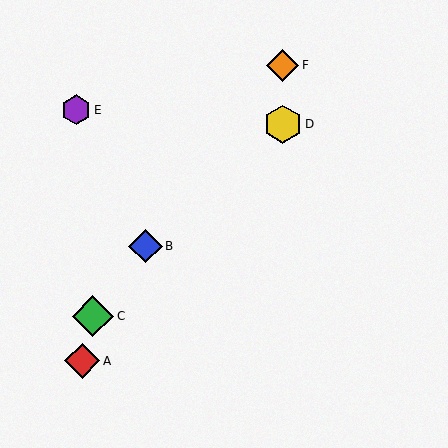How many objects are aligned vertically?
2 objects (D, F) are aligned vertically.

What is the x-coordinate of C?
Object C is at x≈93.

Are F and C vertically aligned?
No, F is at x≈283 and C is at x≈93.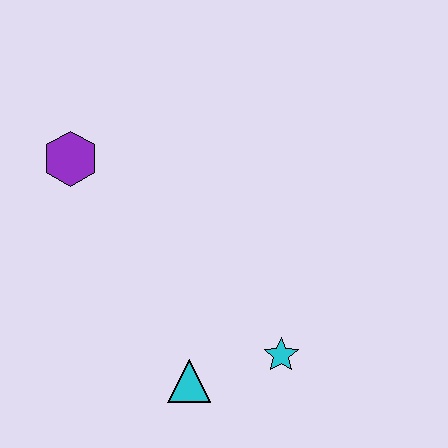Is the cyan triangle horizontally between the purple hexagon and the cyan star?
Yes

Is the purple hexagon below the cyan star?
No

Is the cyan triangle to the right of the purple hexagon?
Yes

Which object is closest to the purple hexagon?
The cyan triangle is closest to the purple hexagon.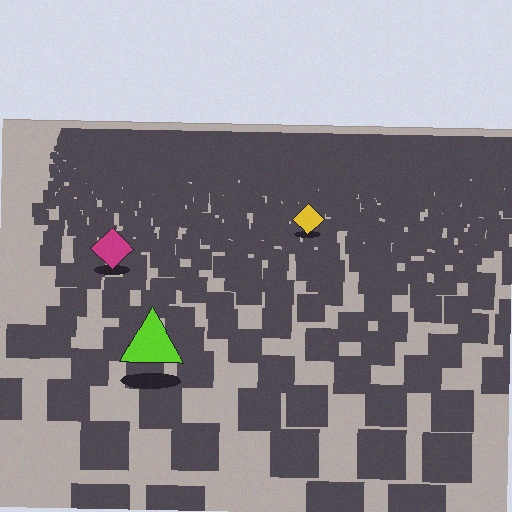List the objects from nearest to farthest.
From nearest to farthest: the lime triangle, the magenta diamond, the yellow diamond.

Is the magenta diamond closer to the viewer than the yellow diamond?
Yes. The magenta diamond is closer — you can tell from the texture gradient: the ground texture is coarser near it.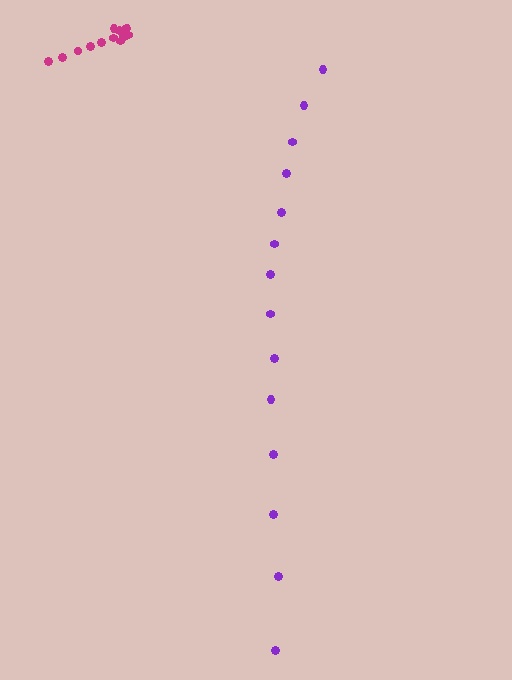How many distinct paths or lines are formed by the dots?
There are 2 distinct paths.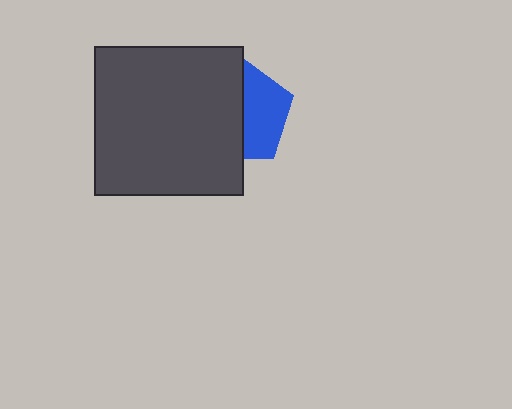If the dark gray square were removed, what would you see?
You would see the complete blue pentagon.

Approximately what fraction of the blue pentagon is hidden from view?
Roughly 54% of the blue pentagon is hidden behind the dark gray square.